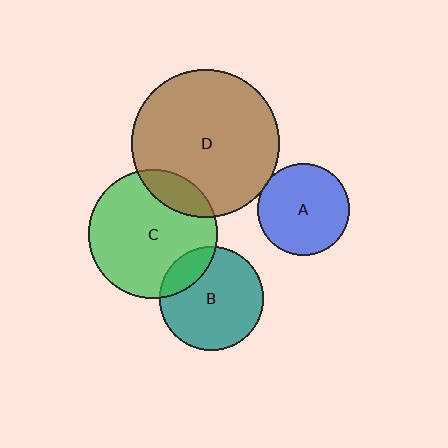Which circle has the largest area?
Circle D (brown).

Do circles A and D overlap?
Yes.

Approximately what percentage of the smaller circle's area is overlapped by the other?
Approximately 5%.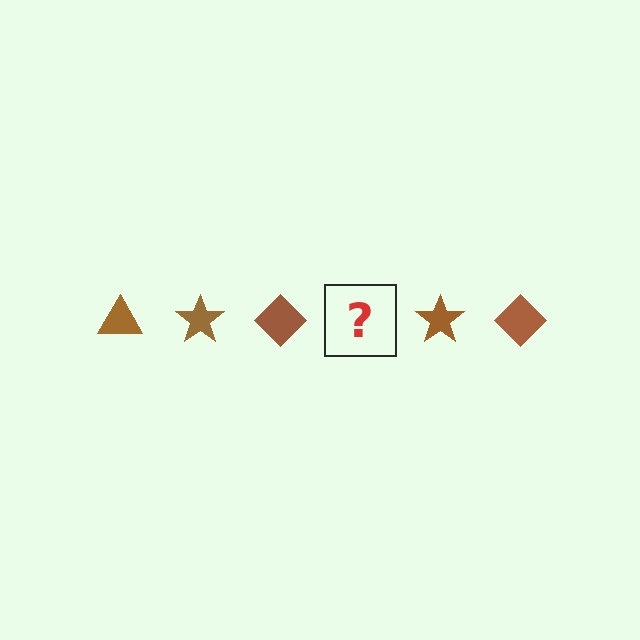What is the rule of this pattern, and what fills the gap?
The rule is that the pattern cycles through triangle, star, diamond shapes in brown. The gap should be filled with a brown triangle.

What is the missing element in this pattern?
The missing element is a brown triangle.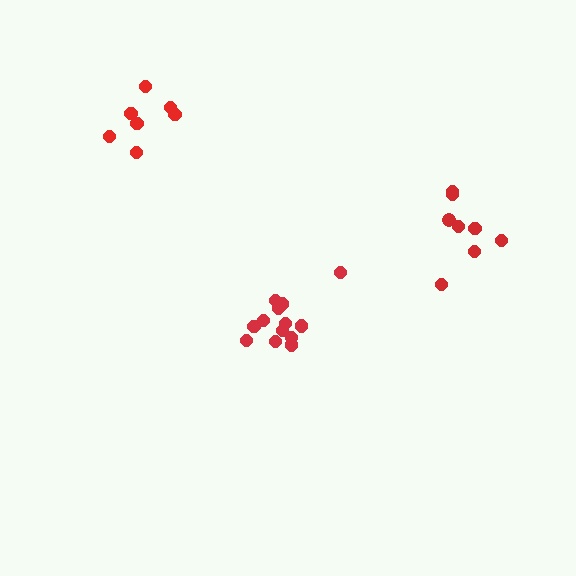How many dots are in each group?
Group 1: 8 dots, Group 2: 13 dots, Group 3: 7 dots (28 total).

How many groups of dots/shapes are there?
There are 3 groups.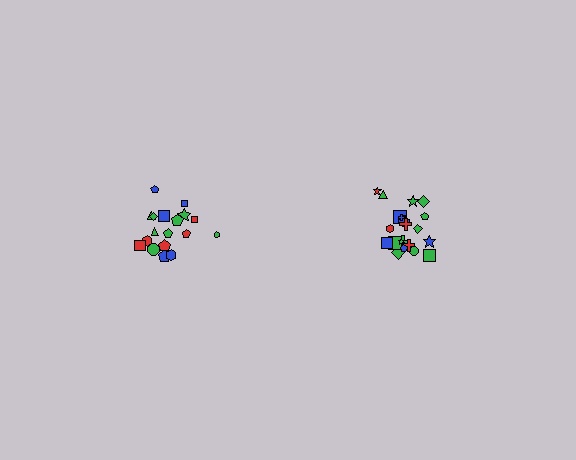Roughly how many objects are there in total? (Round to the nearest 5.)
Roughly 40 objects in total.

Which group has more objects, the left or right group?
The right group.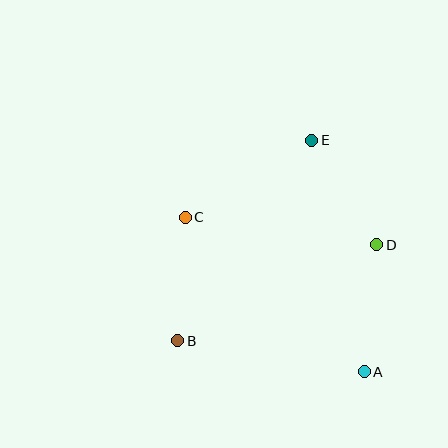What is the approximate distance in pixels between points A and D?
The distance between A and D is approximately 128 pixels.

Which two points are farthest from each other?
Points B and E are farthest from each other.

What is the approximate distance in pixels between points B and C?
The distance between B and C is approximately 123 pixels.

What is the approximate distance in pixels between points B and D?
The distance between B and D is approximately 221 pixels.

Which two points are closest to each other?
Points D and E are closest to each other.